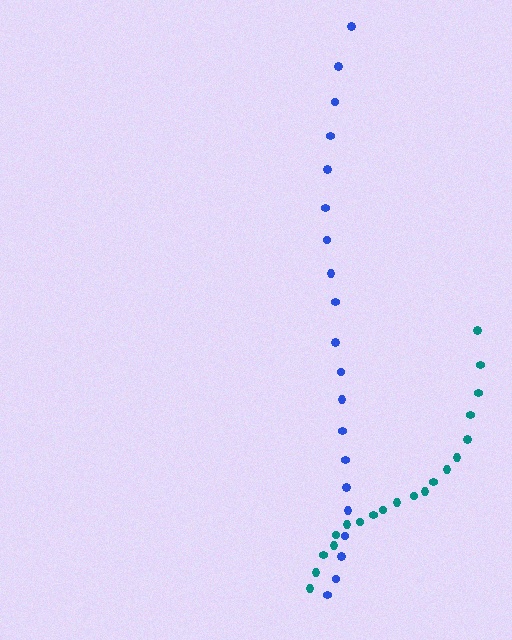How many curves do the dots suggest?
There are 2 distinct paths.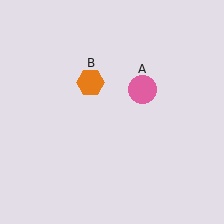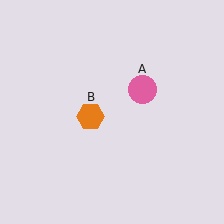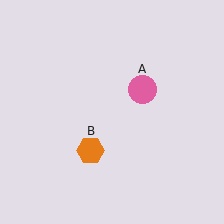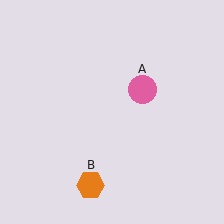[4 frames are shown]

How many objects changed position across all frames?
1 object changed position: orange hexagon (object B).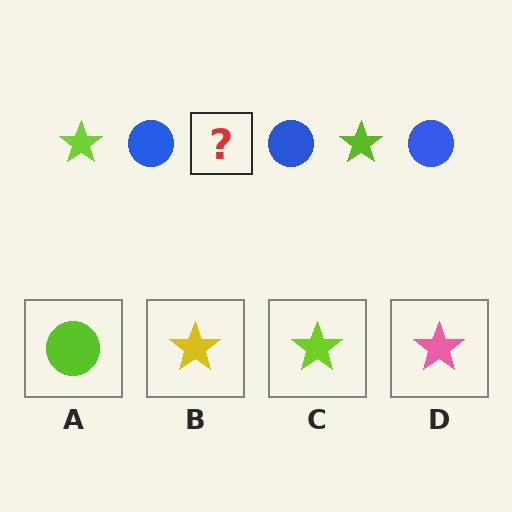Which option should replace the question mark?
Option C.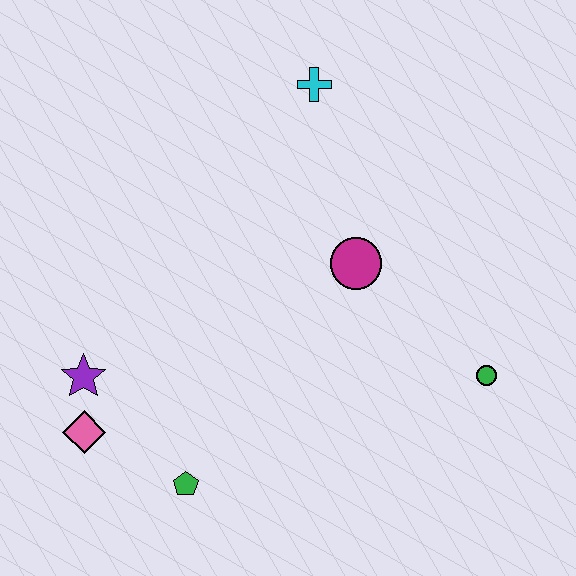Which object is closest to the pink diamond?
The purple star is closest to the pink diamond.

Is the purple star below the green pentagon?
No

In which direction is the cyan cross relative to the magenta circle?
The cyan cross is above the magenta circle.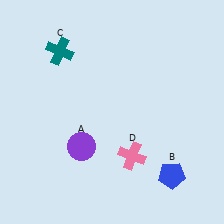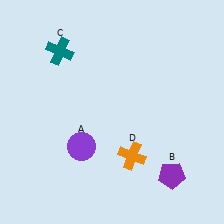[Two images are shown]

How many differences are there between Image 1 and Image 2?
There are 2 differences between the two images.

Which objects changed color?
B changed from blue to purple. D changed from pink to orange.